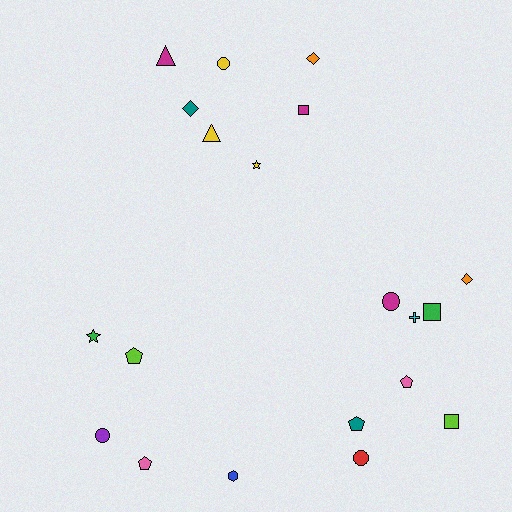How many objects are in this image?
There are 20 objects.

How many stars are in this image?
There are 2 stars.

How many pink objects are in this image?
There are 2 pink objects.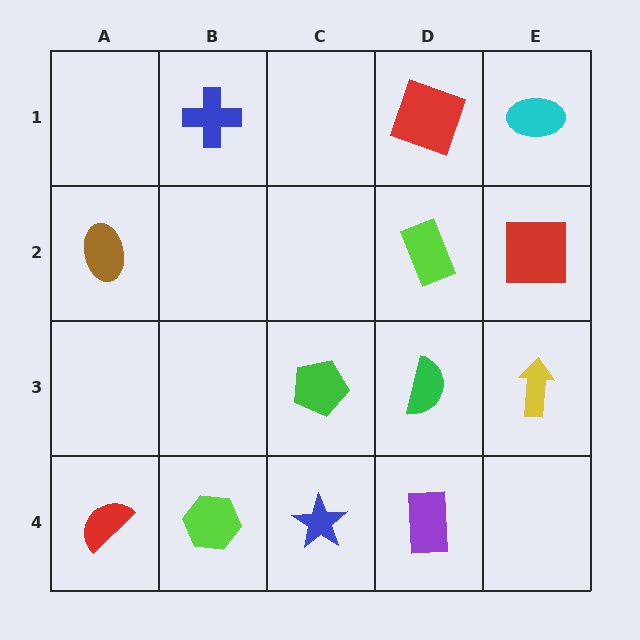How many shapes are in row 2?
3 shapes.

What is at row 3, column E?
A yellow arrow.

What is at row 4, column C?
A blue star.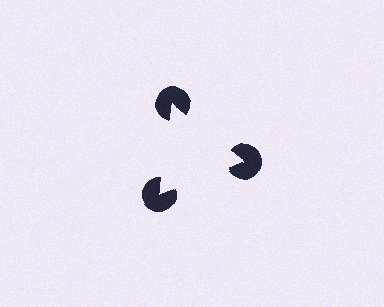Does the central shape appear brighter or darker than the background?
It typically appears slightly brighter than the background, even though no actual brightness change is drawn.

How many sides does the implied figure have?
3 sides.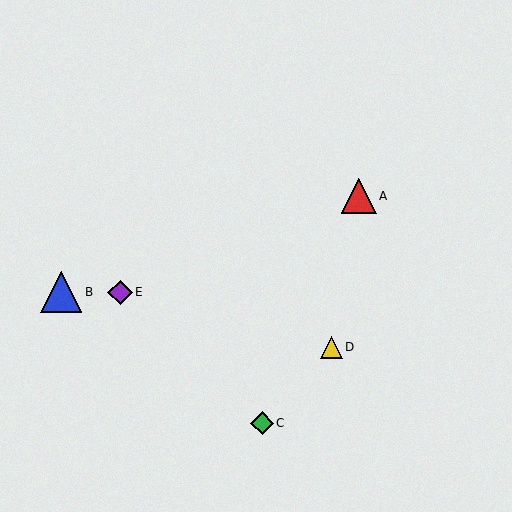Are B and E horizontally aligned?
Yes, both are at y≈292.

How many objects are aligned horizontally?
2 objects (B, E) are aligned horizontally.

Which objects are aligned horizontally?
Objects B, E are aligned horizontally.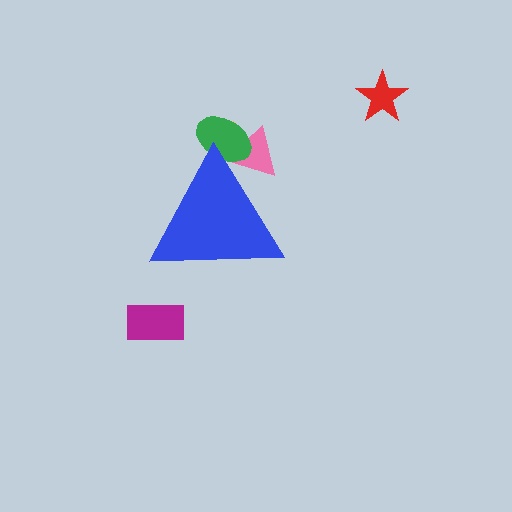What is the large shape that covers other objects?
A blue triangle.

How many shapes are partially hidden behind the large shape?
3 shapes are partially hidden.